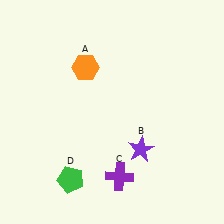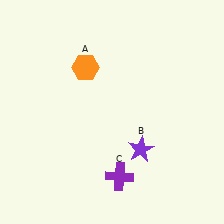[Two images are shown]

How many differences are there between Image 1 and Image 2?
There is 1 difference between the two images.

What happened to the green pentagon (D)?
The green pentagon (D) was removed in Image 2. It was in the bottom-left area of Image 1.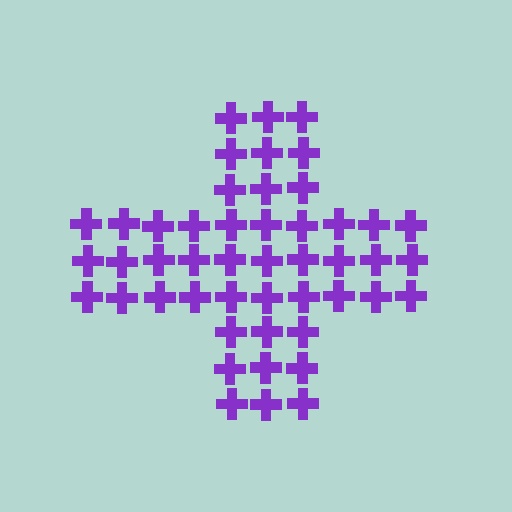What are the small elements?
The small elements are crosses.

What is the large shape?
The large shape is a cross.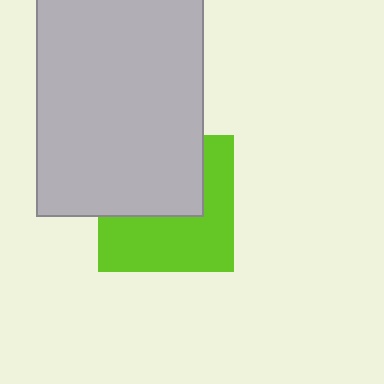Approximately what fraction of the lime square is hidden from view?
Roughly 47% of the lime square is hidden behind the light gray rectangle.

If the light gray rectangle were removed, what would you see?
You would see the complete lime square.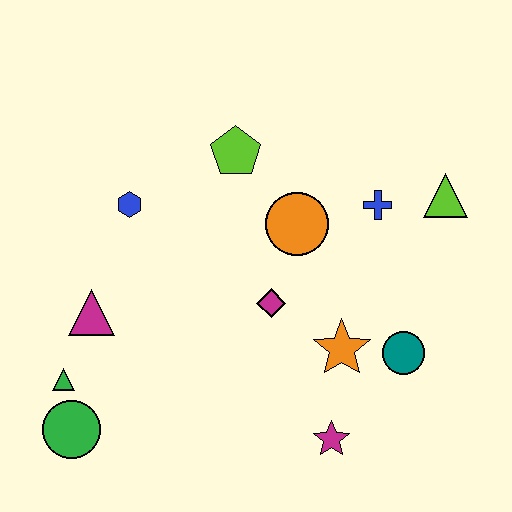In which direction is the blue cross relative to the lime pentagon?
The blue cross is to the right of the lime pentagon.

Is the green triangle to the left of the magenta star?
Yes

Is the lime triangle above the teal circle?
Yes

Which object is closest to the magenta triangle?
The green triangle is closest to the magenta triangle.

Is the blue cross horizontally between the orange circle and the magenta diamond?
No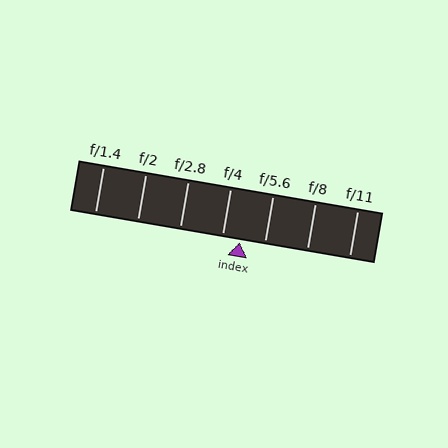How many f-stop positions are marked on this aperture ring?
There are 7 f-stop positions marked.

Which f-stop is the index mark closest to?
The index mark is closest to f/4.